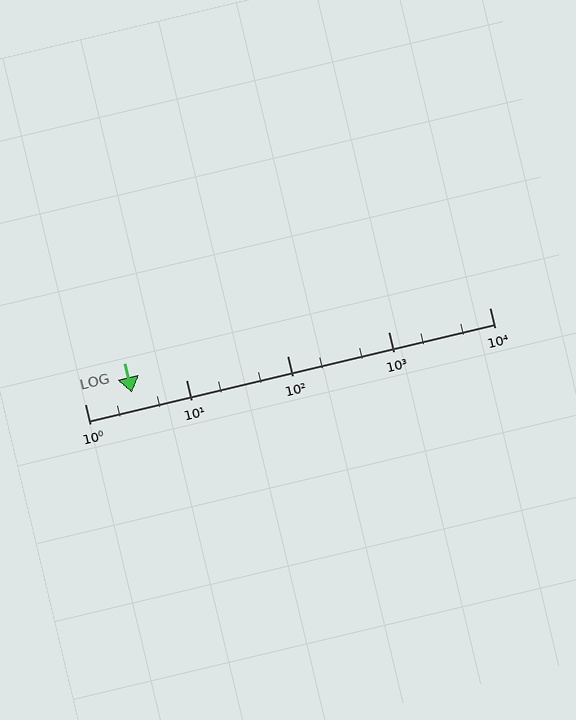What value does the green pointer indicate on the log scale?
The pointer indicates approximately 2.9.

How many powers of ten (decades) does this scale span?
The scale spans 4 decades, from 1 to 10000.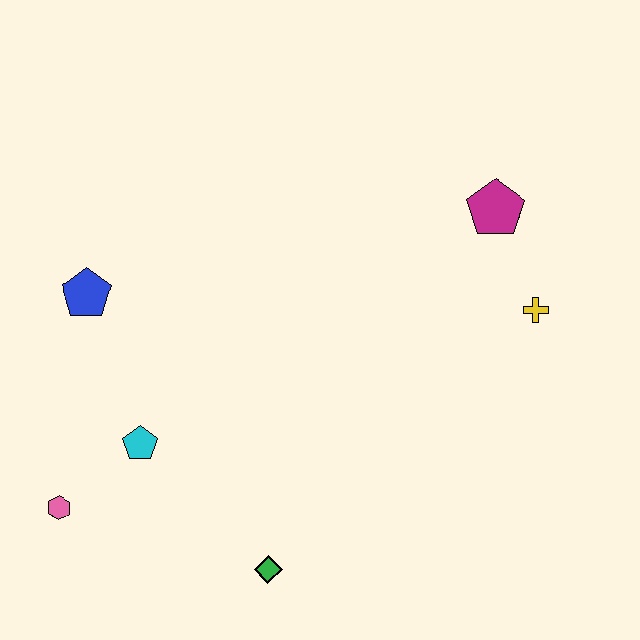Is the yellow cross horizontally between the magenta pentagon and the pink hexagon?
No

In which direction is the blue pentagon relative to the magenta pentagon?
The blue pentagon is to the left of the magenta pentagon.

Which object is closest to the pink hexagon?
The cyan pentagon is closest to the pink hexagon.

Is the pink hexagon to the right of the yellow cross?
No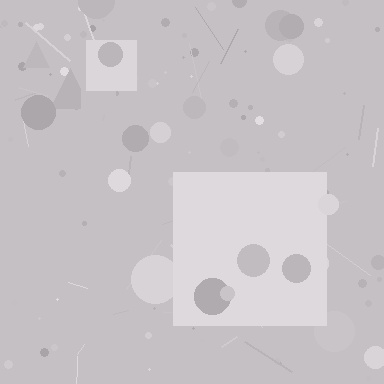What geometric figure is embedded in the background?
A square is embedded in the background.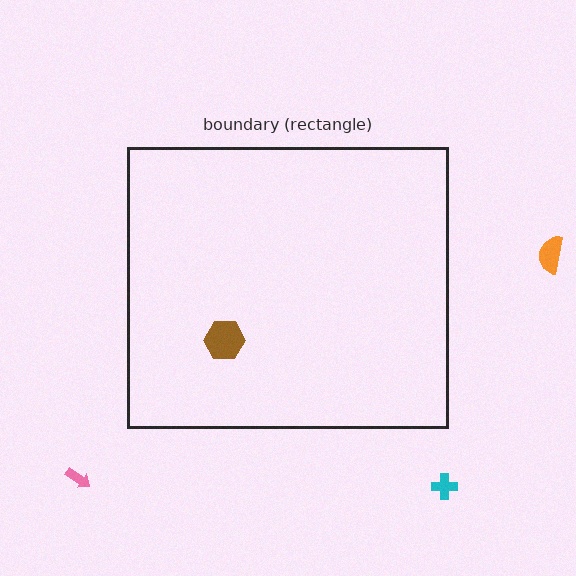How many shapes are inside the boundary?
1 inside, 3 outside.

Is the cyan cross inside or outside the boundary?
Outside.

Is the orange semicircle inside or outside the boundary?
Outside.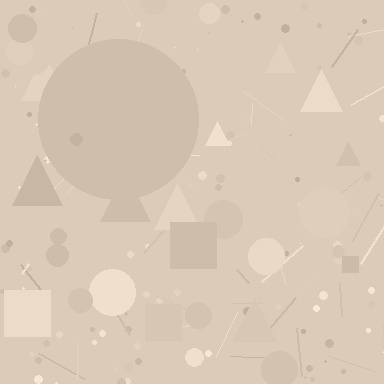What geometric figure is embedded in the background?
A circle is embedded in the background.